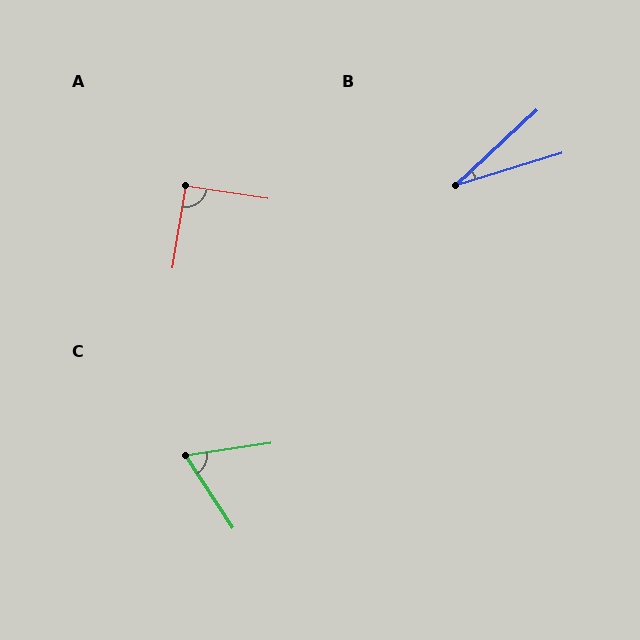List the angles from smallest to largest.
B (26°), C (65°), A (90°).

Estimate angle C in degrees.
Approximately 65 degrees.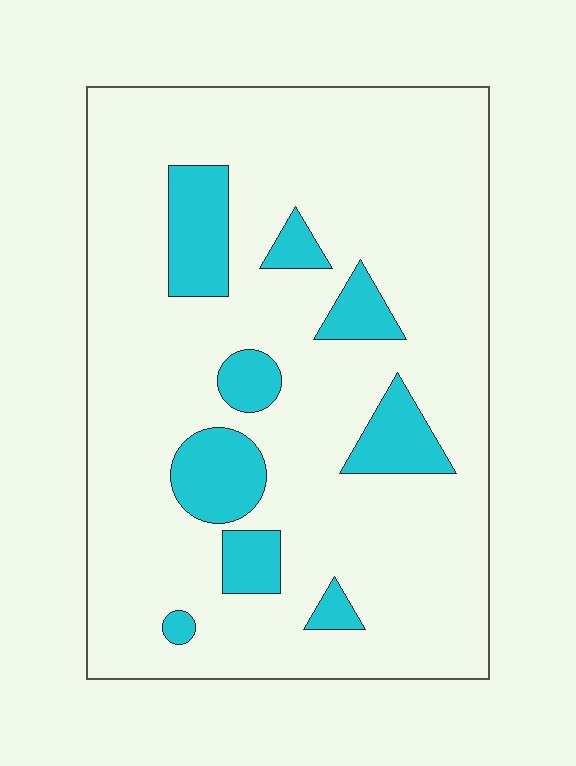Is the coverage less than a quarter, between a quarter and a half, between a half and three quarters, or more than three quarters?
Less than a quarter.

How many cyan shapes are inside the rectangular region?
9.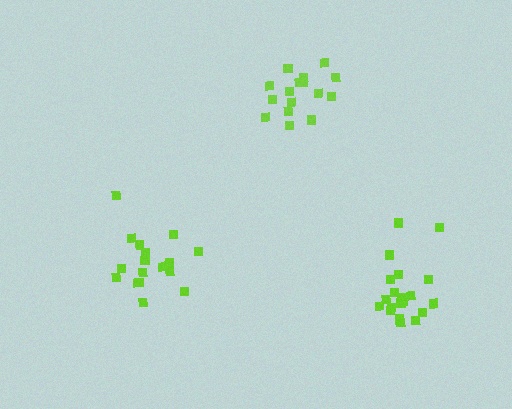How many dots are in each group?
Group 1: 16 dots, Group 2: 20 dots, Group 3: 18 dots (54 total).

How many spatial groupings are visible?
There are 3 spatial groupings.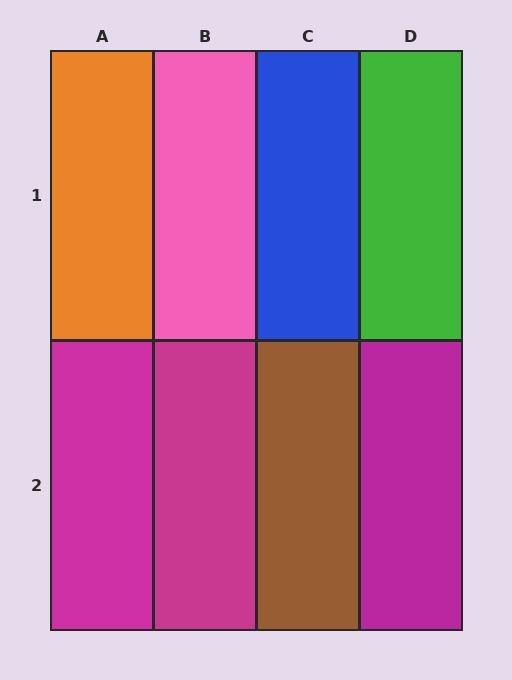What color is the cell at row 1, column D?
Green.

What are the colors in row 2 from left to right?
Magenta, magenta, brown, magenta.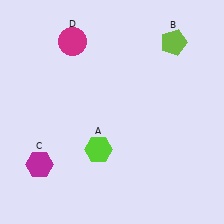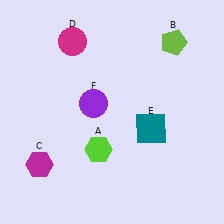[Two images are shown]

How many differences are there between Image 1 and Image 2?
There are 2 differences between the two images.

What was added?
A teal square (E), a purple circle (F) were added in Image 2.